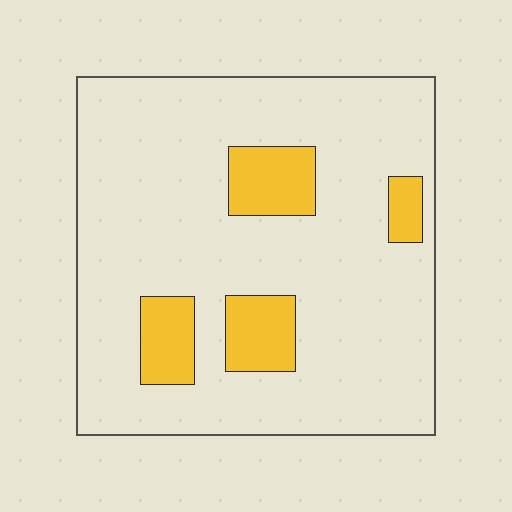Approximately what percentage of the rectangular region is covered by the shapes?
Approximately 15%.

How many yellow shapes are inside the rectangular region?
4.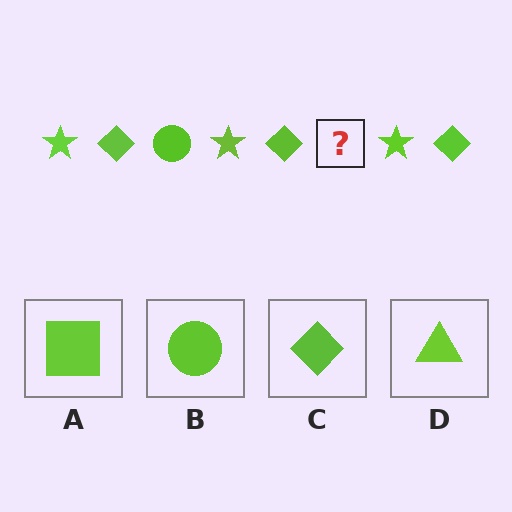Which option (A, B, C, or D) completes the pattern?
B.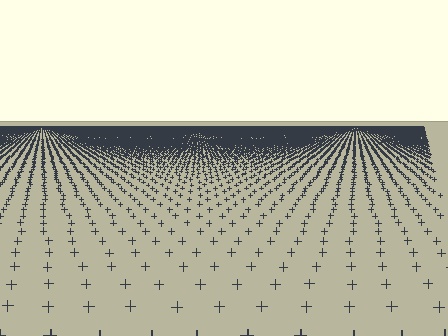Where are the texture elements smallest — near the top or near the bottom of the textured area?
Near the top.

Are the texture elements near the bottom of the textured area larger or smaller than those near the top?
Larger. Near the bottom, elements are closer to the viewer and appear at a bigger on-screen size.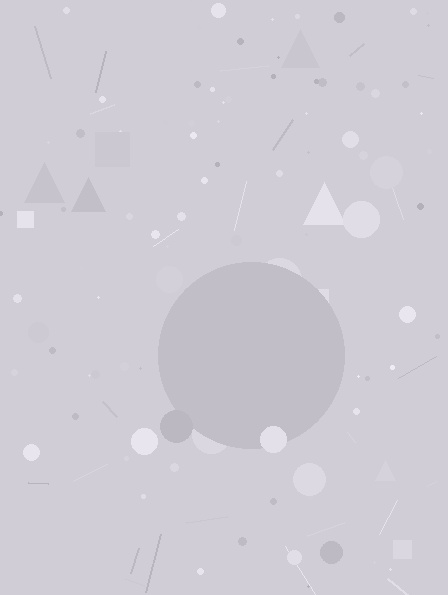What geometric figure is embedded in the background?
A circle is embedded in the background.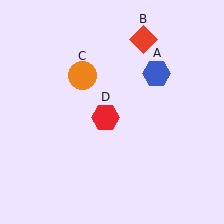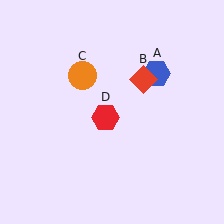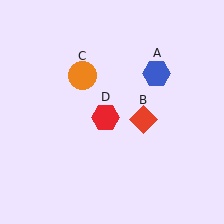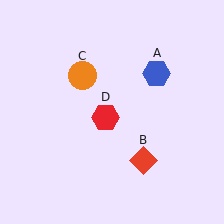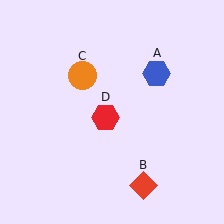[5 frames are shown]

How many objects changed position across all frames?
1 object changed position: red diamond (object B).